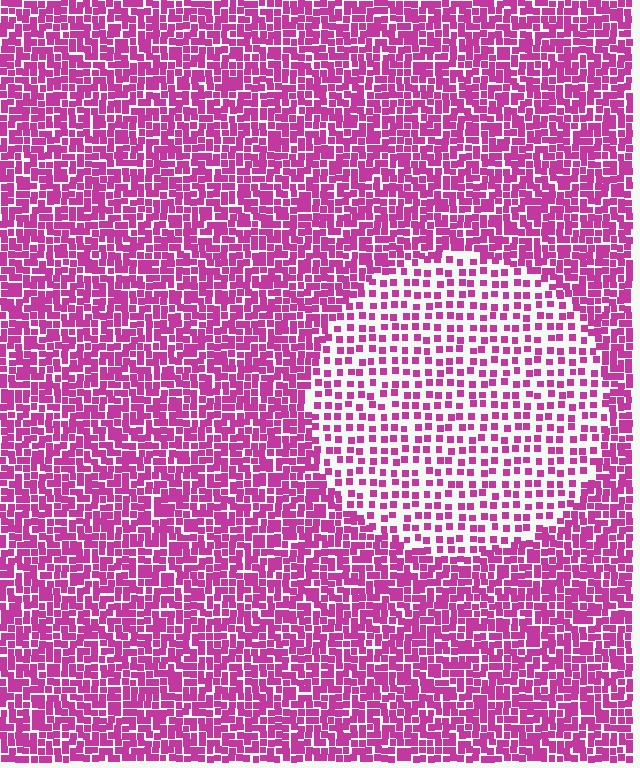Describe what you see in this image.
The image contains small magenta elements arranged at two different densities. A circle-shaped region is visible where the elements are less densely packed than the surrounding area.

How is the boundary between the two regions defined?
The boundary is defined by a change in element density (approximately 2.1x ratio). All elements are the same color, size, and shape.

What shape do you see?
I see a circle.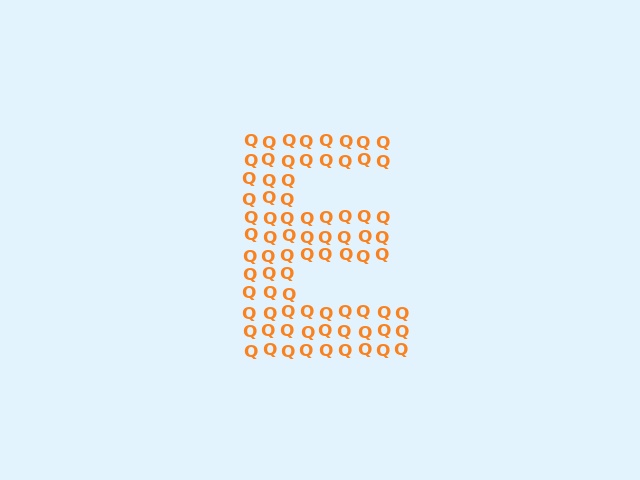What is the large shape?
The large shape is the letter E.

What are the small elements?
The small elements are letter Q's.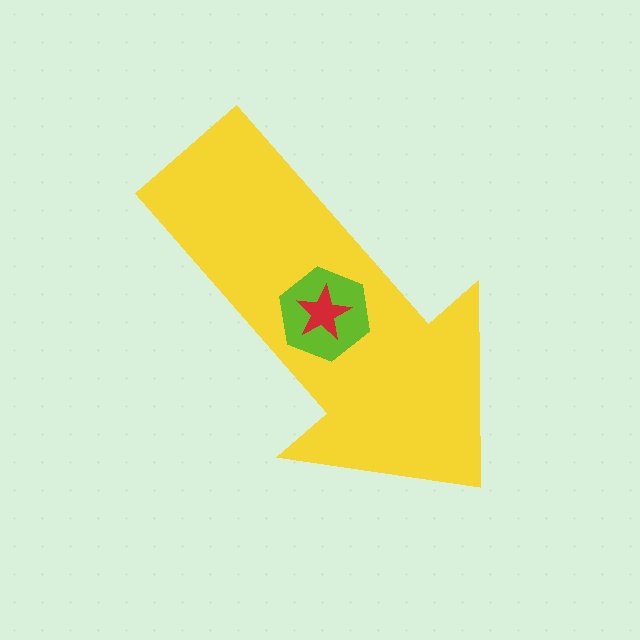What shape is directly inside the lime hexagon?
The red star.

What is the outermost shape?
The yellow arrow.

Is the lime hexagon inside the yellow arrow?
Yes.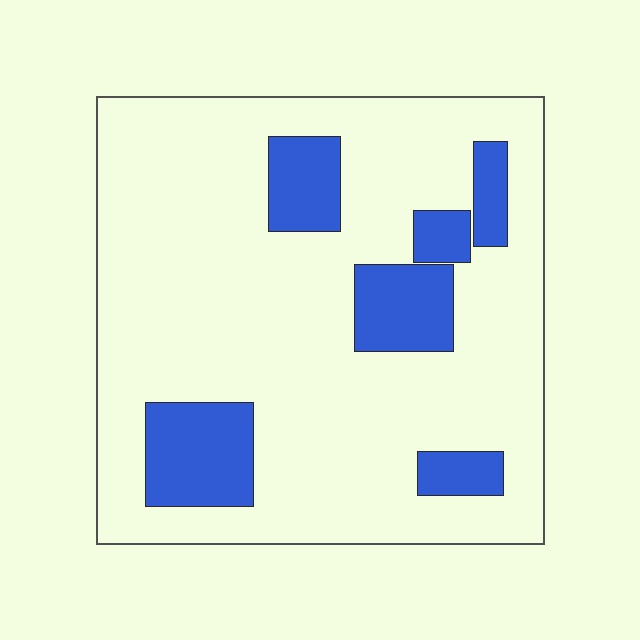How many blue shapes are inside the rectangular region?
6.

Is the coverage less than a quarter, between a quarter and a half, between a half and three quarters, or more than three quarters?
Less than a quarter.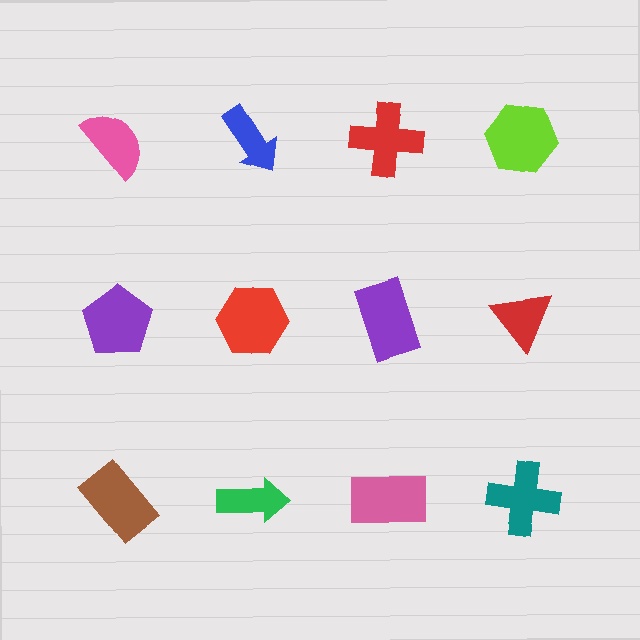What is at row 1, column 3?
A red cross.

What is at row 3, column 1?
A brown rectangle.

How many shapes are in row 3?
4 shapes.